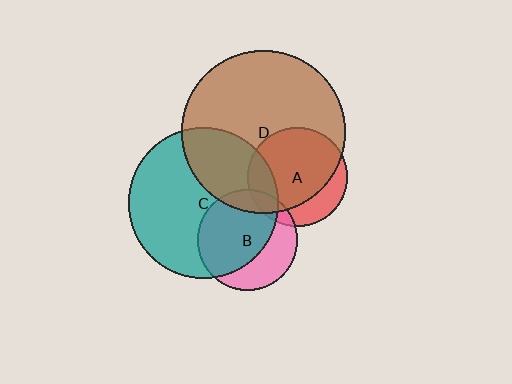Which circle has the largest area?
Circle D (brown).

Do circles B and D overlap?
Yes.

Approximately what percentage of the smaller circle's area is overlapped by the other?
Approximately 15%.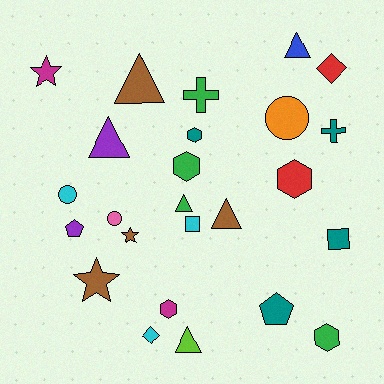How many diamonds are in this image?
There are 2 diamonds.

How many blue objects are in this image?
There is 1 blue object.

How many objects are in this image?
There are 25 objects.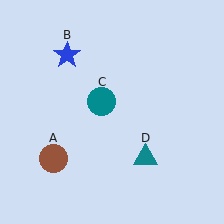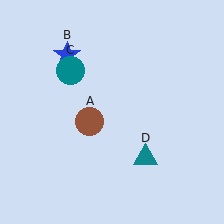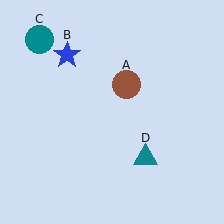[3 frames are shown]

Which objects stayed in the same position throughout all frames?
Blue star (object B) and teal triangle (object D) remained stationary.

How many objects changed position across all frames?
2 objects changed position: brown circle (object A), teal circle (object C).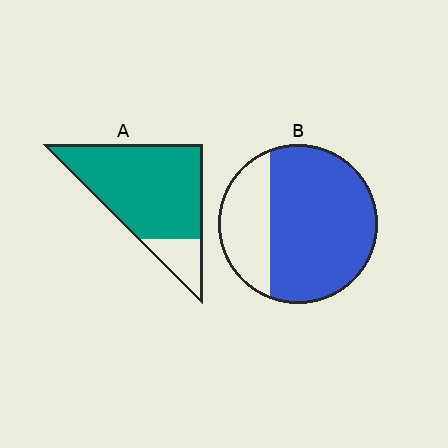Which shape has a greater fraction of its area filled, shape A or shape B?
Shape A.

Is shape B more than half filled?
Yes.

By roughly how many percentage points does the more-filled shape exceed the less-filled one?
By roughly 10 percentage points (A over B).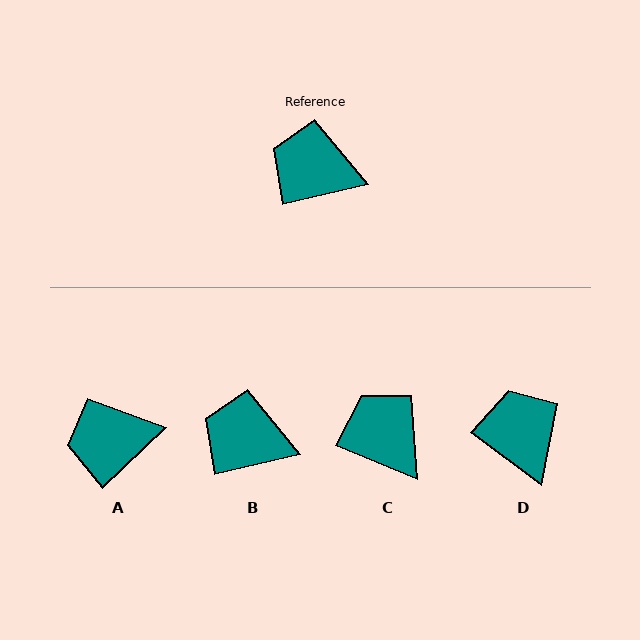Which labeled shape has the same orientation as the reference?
B.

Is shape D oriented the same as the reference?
No, it is off by about 50 degrees.